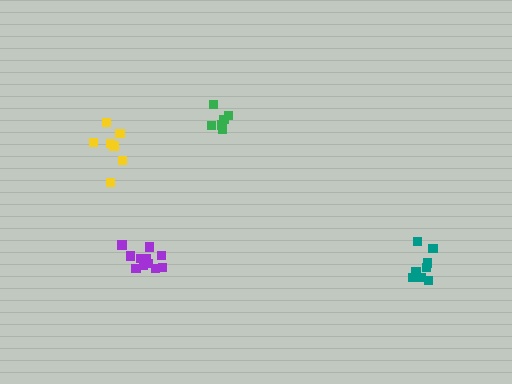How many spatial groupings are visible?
There are 4 spatial groupings.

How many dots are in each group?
Group 1: 6 dots, Group 2: 8 dots, Group 3: 11 dots, Group 4: 7 dots (32 total).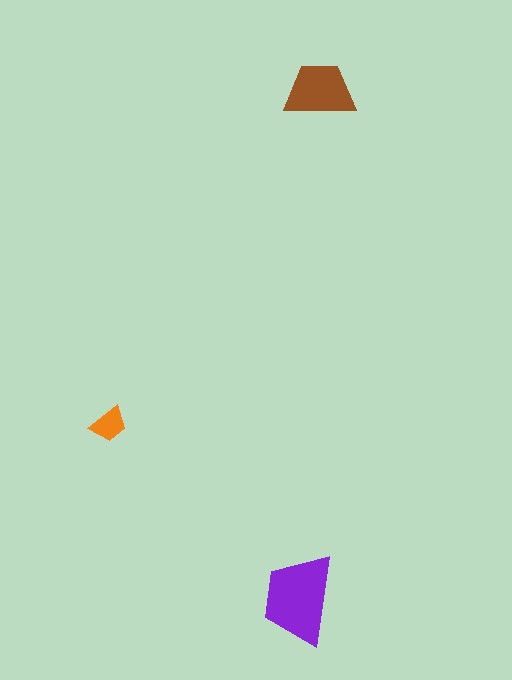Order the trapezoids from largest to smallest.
the purple one, the brown one, the orange one.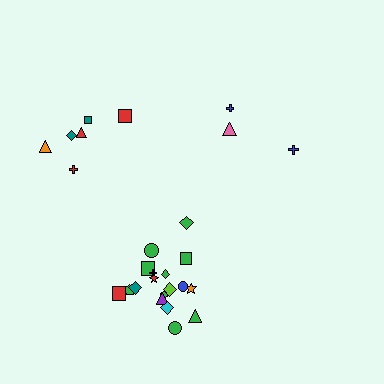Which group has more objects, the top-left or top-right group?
The top-left group.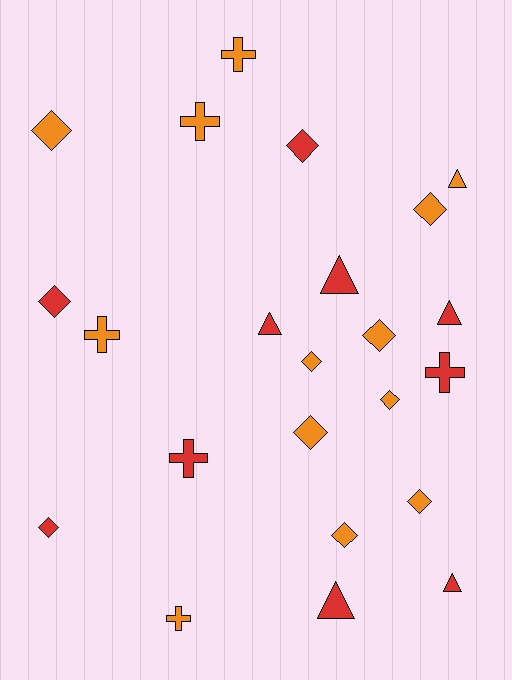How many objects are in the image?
There are 23 objects.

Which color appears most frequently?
Orange, with 13 objects.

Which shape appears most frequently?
Diamond, with 11 objects.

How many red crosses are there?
There are 2 red crosses.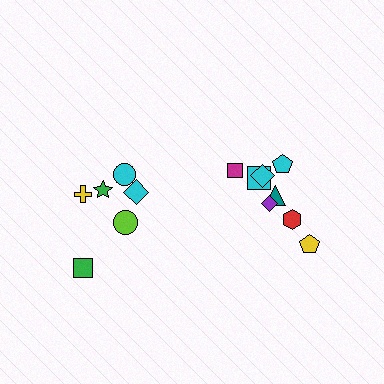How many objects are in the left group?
There are 6 objects.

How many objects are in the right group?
There are 8 objects.